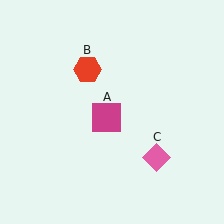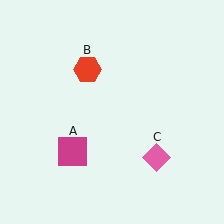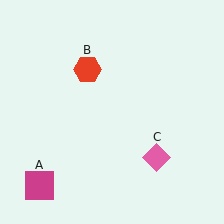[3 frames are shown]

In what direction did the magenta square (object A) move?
The magenta square (object A) moved down and to the left.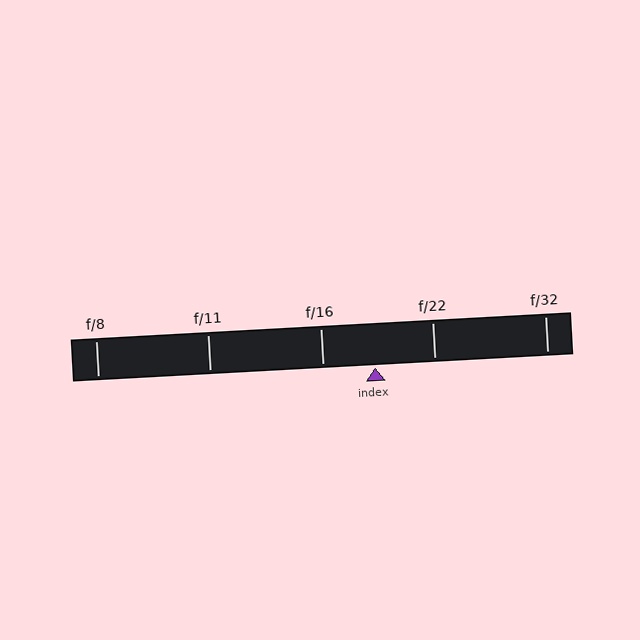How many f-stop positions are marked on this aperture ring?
There are 5 f-stop positions marked.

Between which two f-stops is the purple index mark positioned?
The index mark is between f/16 and f/22.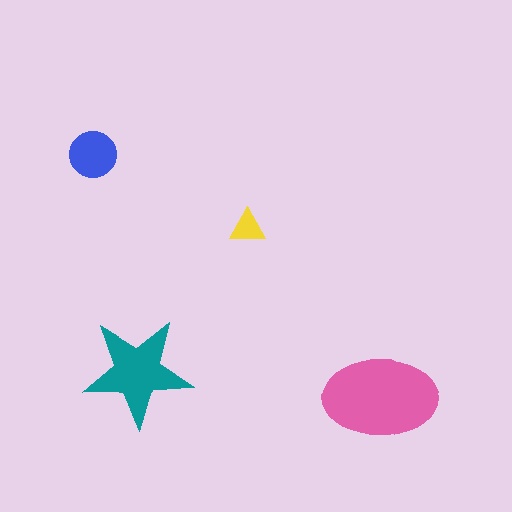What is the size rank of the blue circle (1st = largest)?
3rd.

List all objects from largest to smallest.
The pink ellipse, the teal star, the blue circle, the yellow triangle.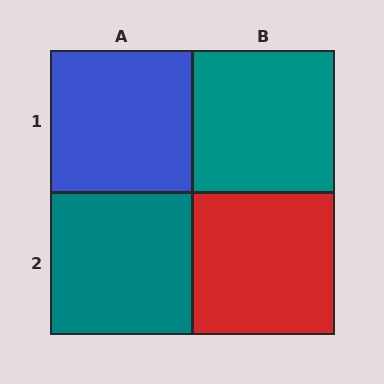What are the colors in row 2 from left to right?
Teal, red.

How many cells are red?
1 cell is red.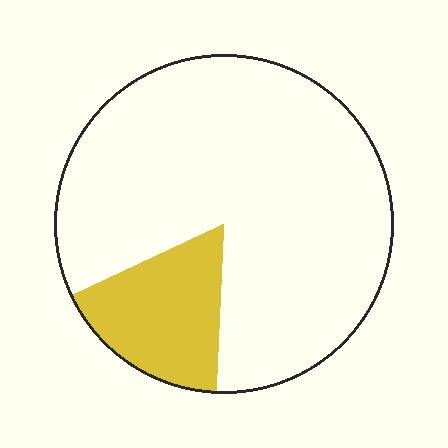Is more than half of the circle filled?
No.